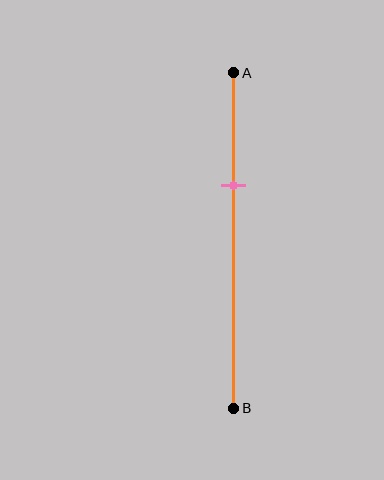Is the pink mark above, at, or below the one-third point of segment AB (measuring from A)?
The pink mark is approximately at the one-third point of segment AB.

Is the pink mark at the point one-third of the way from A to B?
Yes, the mark is approximately at the one-third point.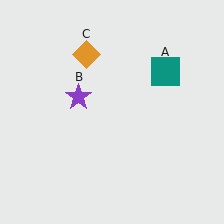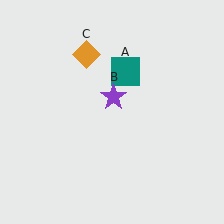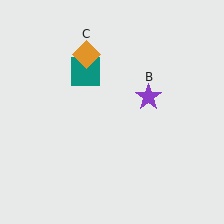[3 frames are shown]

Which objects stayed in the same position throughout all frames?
Orange diamond (object C) remained stationary.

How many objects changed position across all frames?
2 objects changed position: teal square (object A), purple star (object B).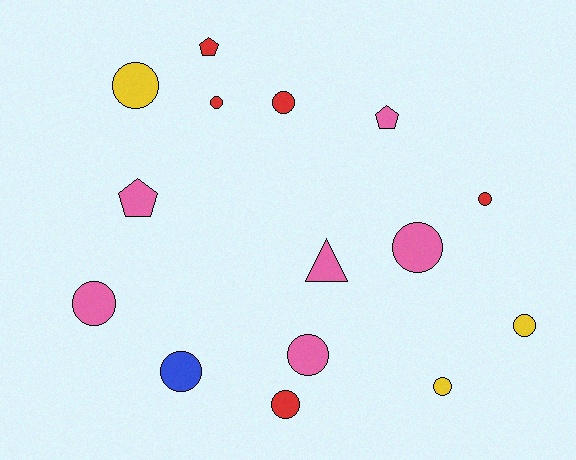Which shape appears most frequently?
Circle, with 11 objects.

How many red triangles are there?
There are no red triangles.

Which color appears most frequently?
Pink, with 6 objects.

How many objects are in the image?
There are 15 objects.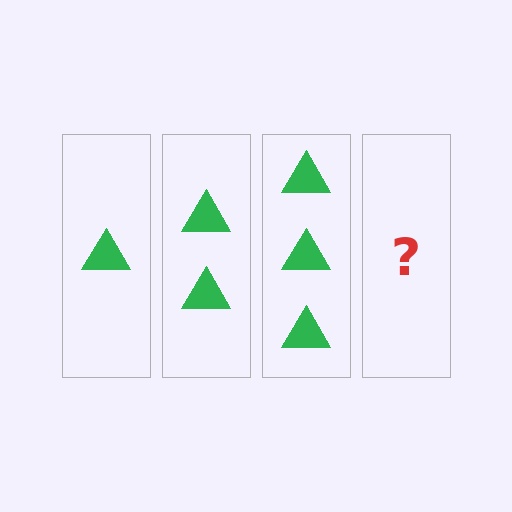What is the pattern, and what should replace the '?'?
The pattern is that each step adds one more triangle. The '?' should be 4 triangles.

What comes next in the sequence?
The next element should be 4 triangles.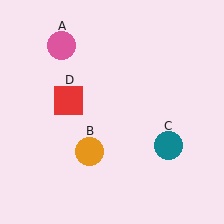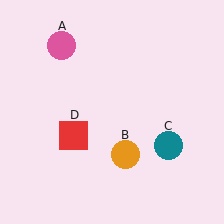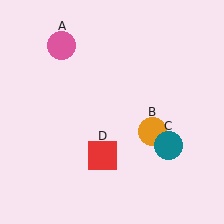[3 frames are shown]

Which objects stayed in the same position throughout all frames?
Pink circle (object A) and teal circle (object C) remained stationary.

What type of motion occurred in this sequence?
The orange circle (object B), red square (object D) rotated counterclockwise around the center of the scene.